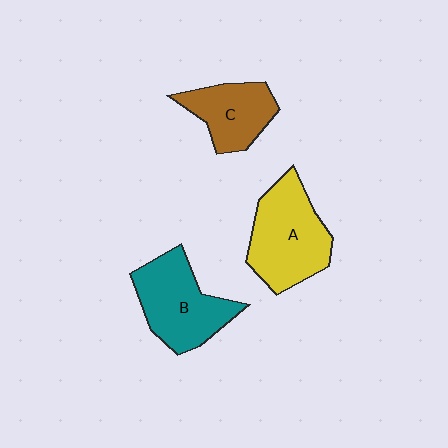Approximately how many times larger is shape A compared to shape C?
Approximately 1.5 times.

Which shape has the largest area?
Shape A (yellow).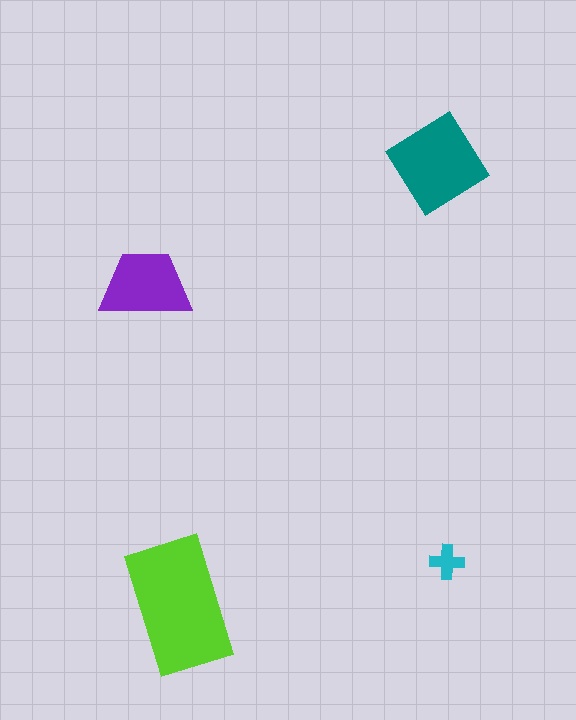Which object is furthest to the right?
The cyan cross is rightmost.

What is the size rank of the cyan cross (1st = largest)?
4th.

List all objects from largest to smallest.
The lime rectangle, the teal diamond, the purple trapezoid, the cyan cross.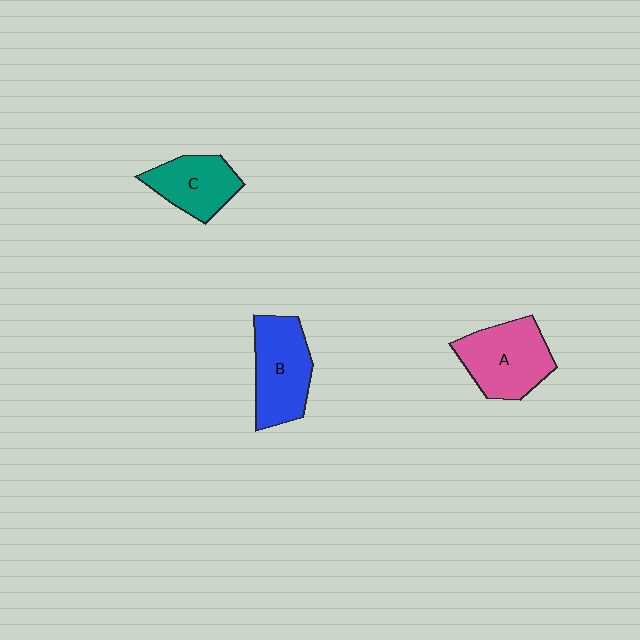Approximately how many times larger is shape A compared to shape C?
Approximately 1.3 times.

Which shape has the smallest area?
Shape C (teal).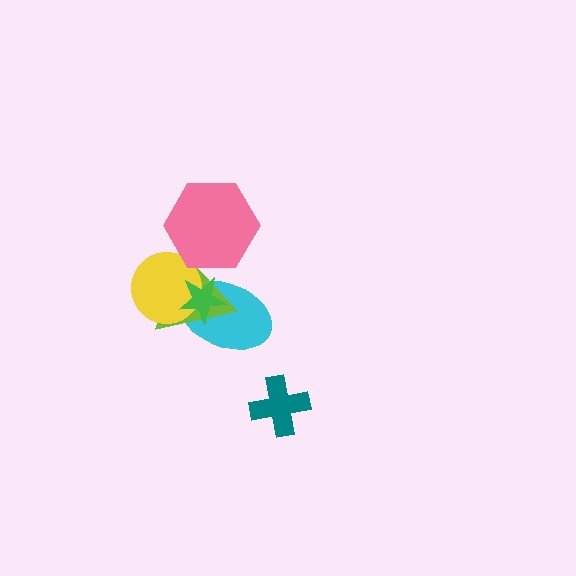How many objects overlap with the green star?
3 objects overlap with the green star.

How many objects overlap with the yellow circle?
3 objects overlap with the yellow circle.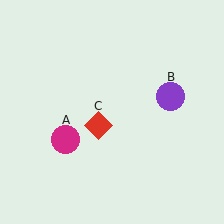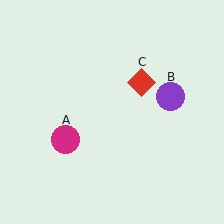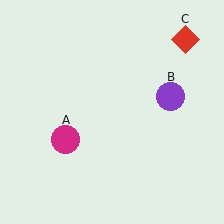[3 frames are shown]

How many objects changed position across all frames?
1 object changed position: red diamond (object C).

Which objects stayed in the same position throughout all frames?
Magenta circle (object A) and purple circle (object B) remained stationary.